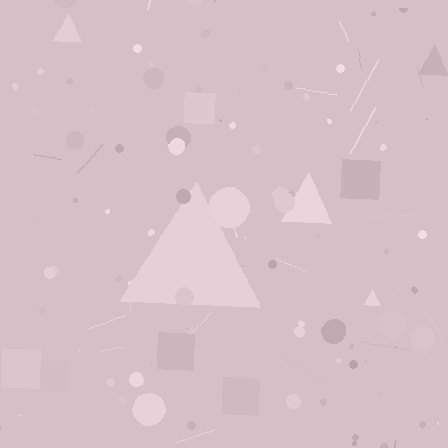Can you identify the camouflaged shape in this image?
The camouflaged shape is a triangle.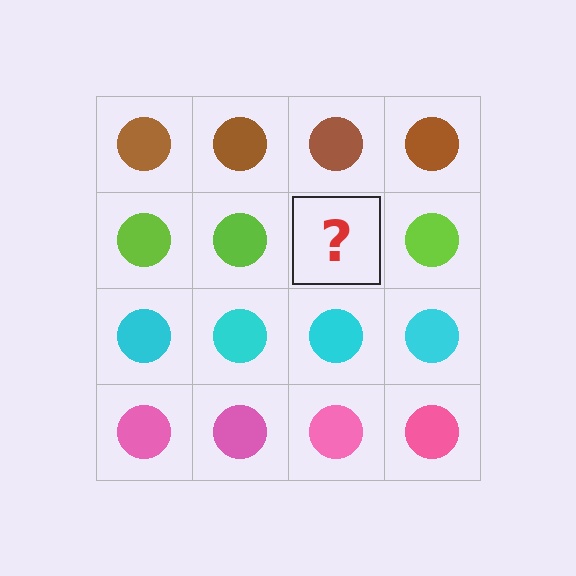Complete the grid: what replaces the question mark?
The question mark should be replaced with a lime circle.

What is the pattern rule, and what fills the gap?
The rule is that each row has a consistent color. The gap should be filled with a lime circle.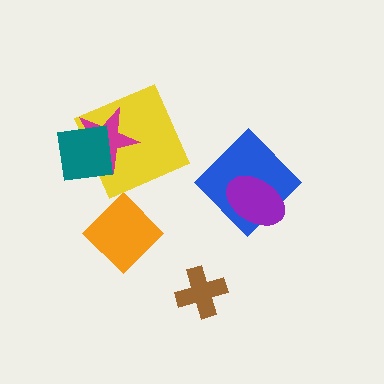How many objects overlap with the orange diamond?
0 objects overlap with the orange diamond.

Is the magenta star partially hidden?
Yes, it is partially covered by another shape.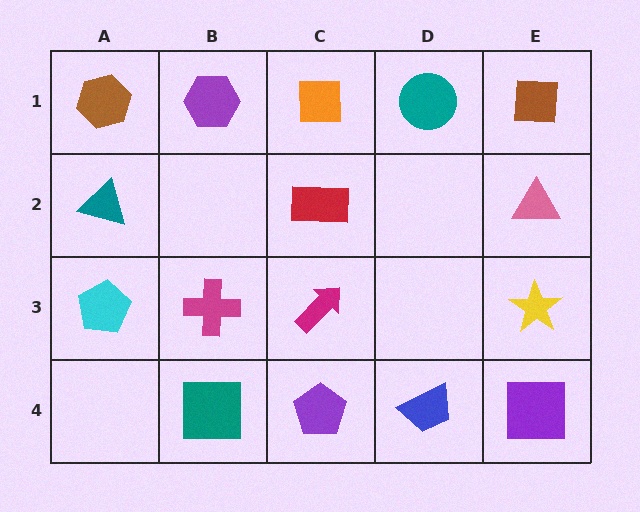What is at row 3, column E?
A yellow star.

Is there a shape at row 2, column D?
No, that cell is empty.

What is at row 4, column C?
A purple pentagon.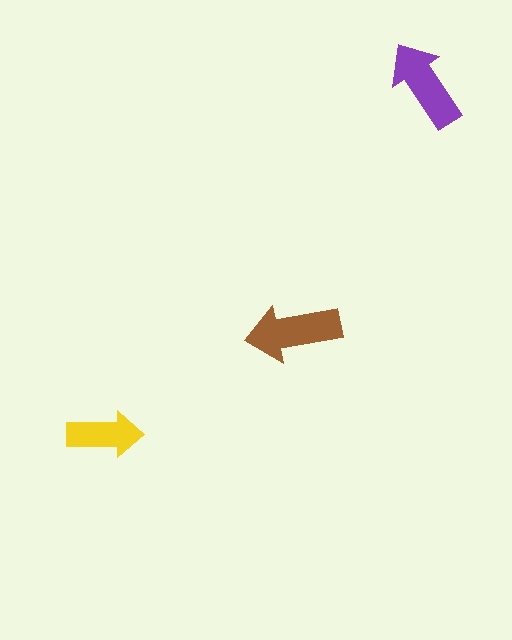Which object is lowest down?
The yellow arrow is bottommost.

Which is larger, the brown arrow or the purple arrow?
The brown one.